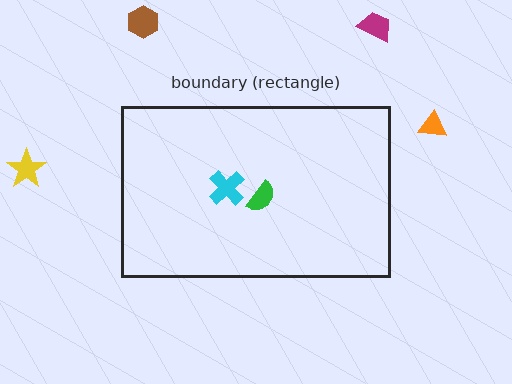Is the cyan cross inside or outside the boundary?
Inside.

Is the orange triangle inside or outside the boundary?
Outside.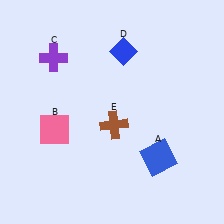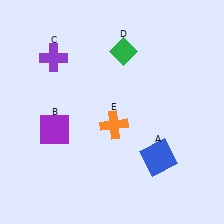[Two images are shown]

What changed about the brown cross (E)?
In Image 1, E is brown. In Image 2, it changed to orange.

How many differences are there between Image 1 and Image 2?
There are 3 differences between the two images.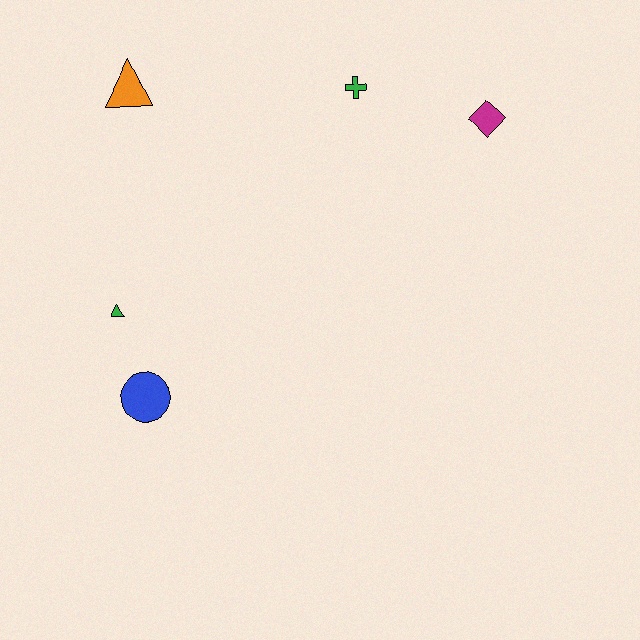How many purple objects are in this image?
There are no purple objects.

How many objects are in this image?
There are 5 objects.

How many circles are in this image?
There is 1 circle.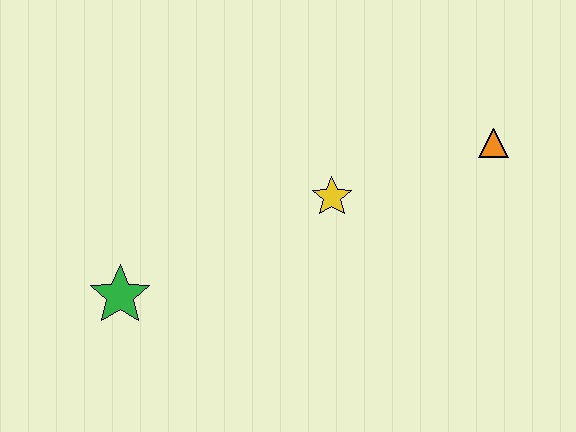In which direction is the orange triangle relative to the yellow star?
The orange triangle is to the right of the yellow star.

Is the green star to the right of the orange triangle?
No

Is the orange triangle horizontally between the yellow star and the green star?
No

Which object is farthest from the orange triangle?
The green star is farthest from the orange triangle.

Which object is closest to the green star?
The yellow star is closest to the green star.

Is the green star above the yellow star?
No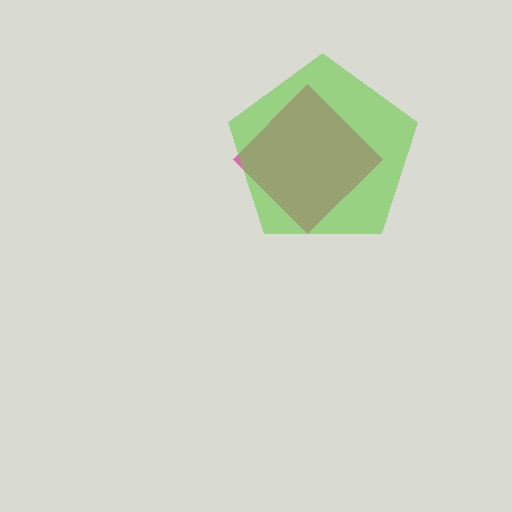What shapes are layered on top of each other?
The layered shapes are: a magenta diamond, a lime pentagon.